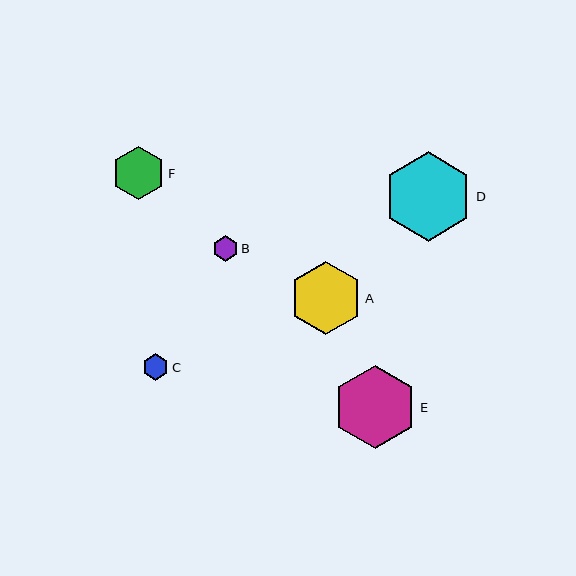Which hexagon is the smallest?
Hexagon B is the smallest with a size of approximately 25 pixels.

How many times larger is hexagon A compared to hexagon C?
Hexagon A is approximately 2.8 times the size of hexagon C.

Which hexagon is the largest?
Hexagon D is the largest with a size of approximately 89 pixels.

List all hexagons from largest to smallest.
From largest to smallest: D, E, A, F, C, B.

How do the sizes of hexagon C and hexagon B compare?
Hexagon C and hexagon B are approximately the same size.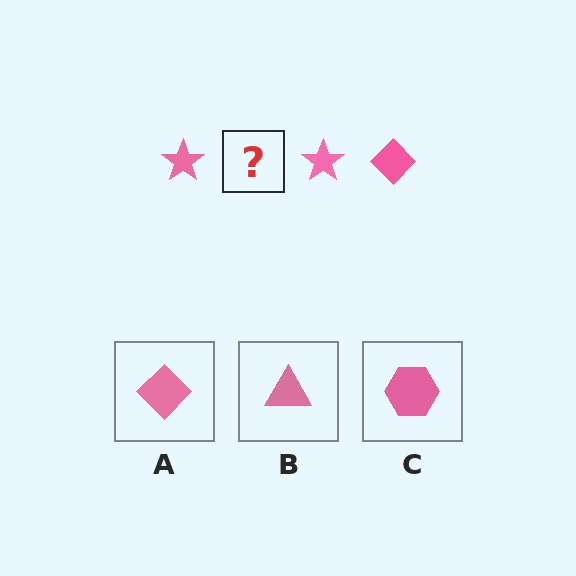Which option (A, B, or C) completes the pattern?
A.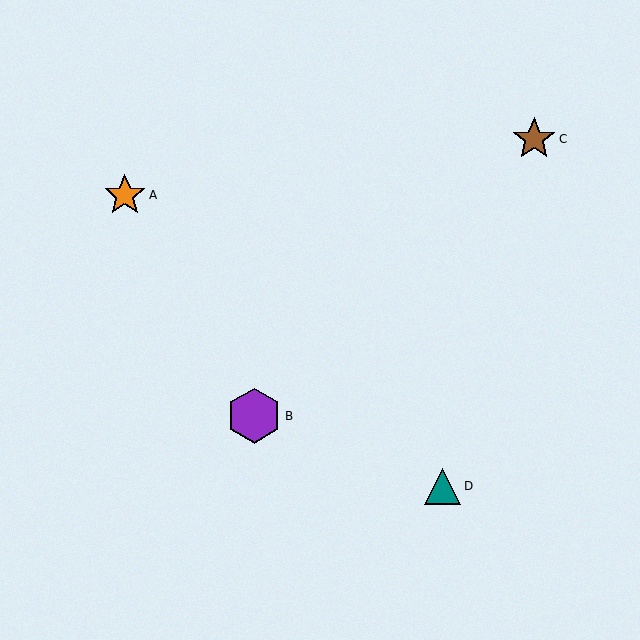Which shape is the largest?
The purple hexagon (labeled B) is the largest.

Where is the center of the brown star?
The center of the brown star is at (534, 139).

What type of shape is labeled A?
Shape A is an orange star.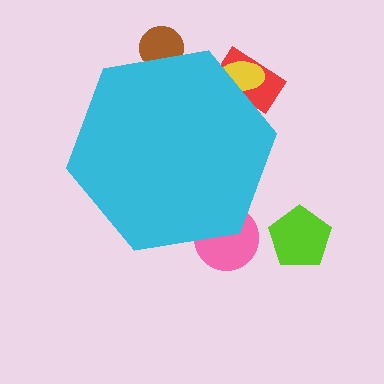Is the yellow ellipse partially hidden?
Yes, the yellow ellipse is partially hidden behind the cyan hexagon.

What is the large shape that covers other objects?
A cyan hexagon.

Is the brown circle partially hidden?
Yes, the brown circle is partially hidden behind the cyan hexagon.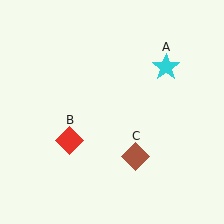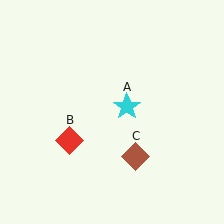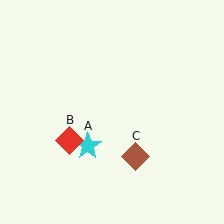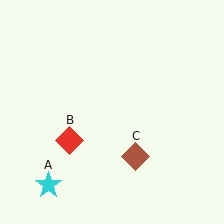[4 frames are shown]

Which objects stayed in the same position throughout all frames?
Red diamond (object B) and brown diamond (object C) remained stationary.